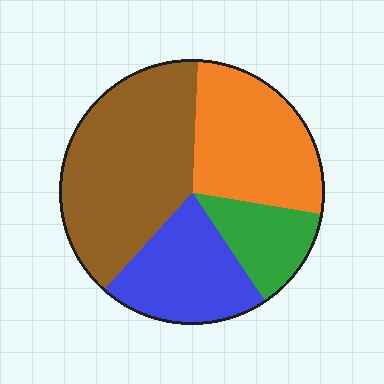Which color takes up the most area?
Brown, at roughly 40%.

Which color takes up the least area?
Green, at roughly 15%.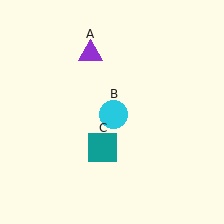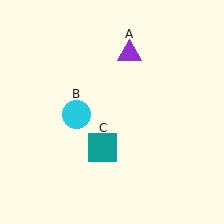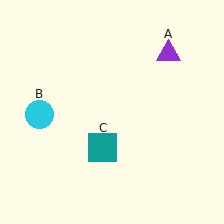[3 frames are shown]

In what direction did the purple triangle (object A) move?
The purple triangle (object A) moved right.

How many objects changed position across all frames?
2 objects changed position: purple triangle (object A), cyan circle (object B).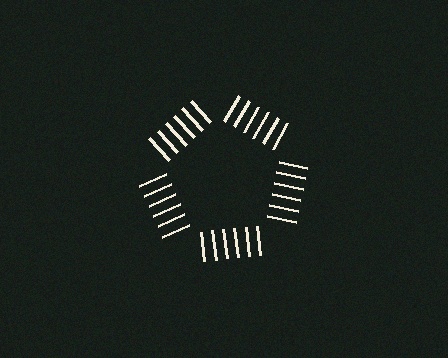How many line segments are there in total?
30 — 6 along each of the 5 edges.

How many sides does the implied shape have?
5 sides — the line-ends trace a pentagon.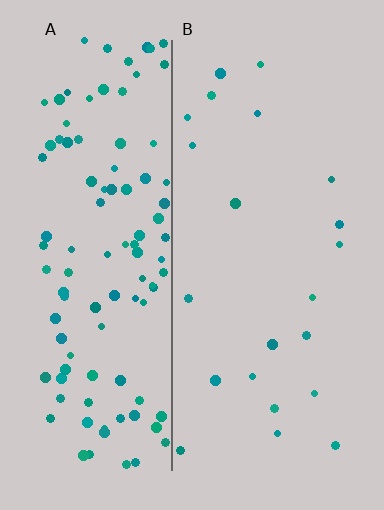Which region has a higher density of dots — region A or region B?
A (the left).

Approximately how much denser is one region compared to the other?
Approximately 5.0× — region A over region B.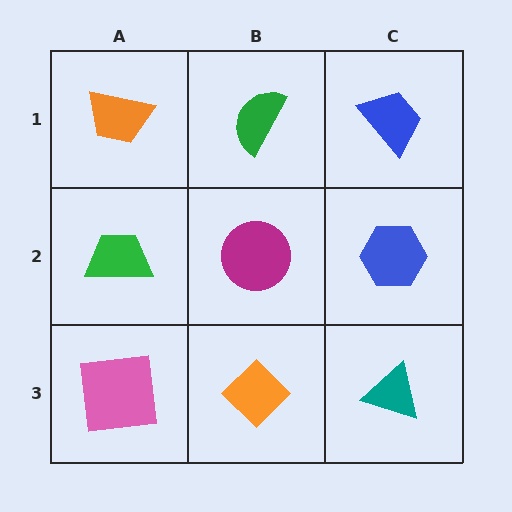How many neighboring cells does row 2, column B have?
4.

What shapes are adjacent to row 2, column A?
An orange trapezoid (row 1, column A), a pink square (row 3, column A), a magenta circle (row 2, column B).